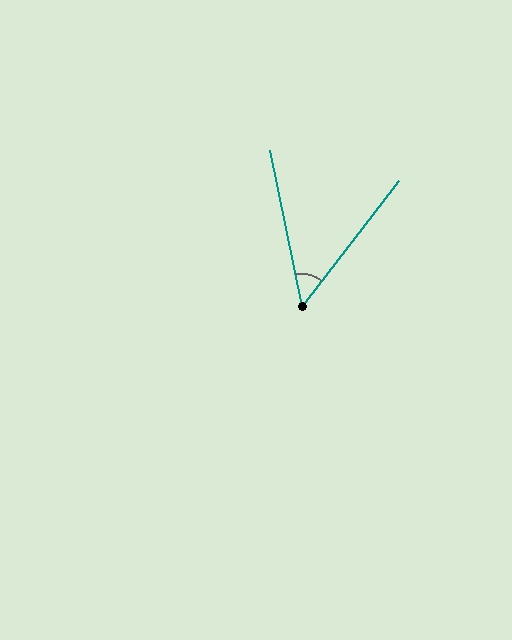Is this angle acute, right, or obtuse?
It is acute.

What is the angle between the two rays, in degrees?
Approximately 49 degrees.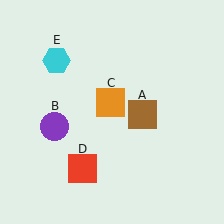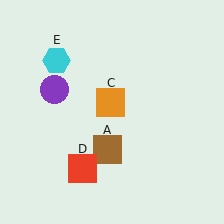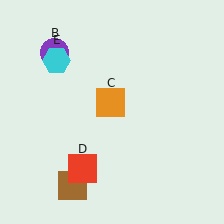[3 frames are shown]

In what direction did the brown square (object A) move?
The brown square (object A) moved down and to the left.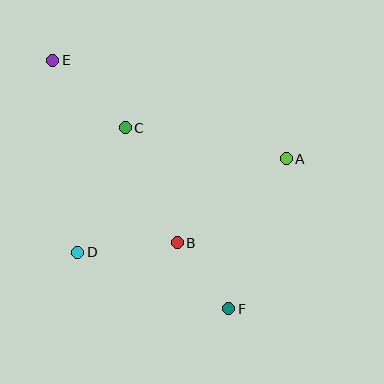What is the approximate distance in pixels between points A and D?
The distance between A and D is approximately 229 pixels.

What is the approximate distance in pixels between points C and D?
The distance between C and D is approximately 133 pixels.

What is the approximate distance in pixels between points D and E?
The distance between D and E is approximately 193 pixels.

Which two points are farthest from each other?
Points E and F are farthest from each other.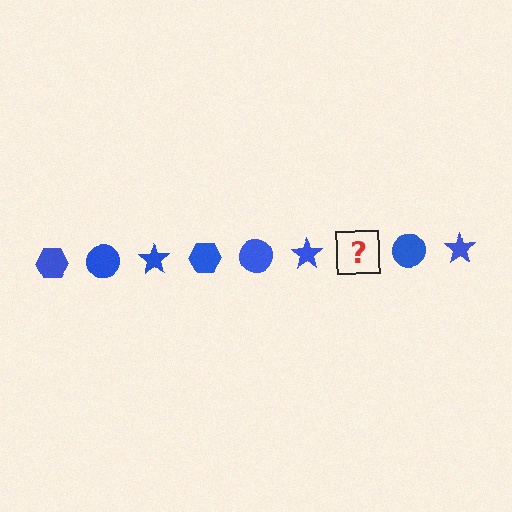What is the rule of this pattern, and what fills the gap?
The rule is that the pattern cycles through hexagon, circle, star shapes in blue. The gap should be filled with a blue hexagon.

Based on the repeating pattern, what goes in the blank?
The blank should be a blue hexagon.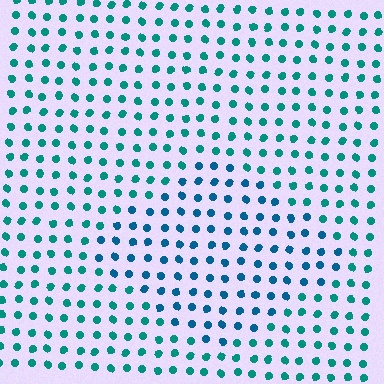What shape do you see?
I see a diamond.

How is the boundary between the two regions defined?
The boundary is defined purely by a slight shift in hue (about 28 degrees). Spacing, size, and orientation are identical on both sides.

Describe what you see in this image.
The image is filled with small teal elements in a uniform arrangement. A diamond-shaped region is visible where the elements are tinted to a slightly different hue, forming a subtle color boundary.